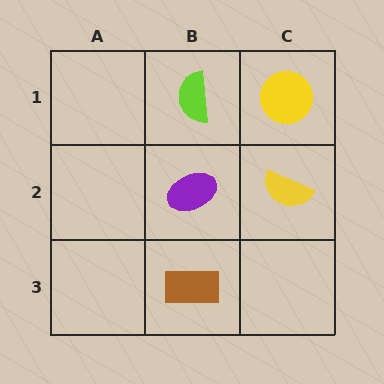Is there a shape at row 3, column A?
No, that cell is empty.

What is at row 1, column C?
A yellow circle.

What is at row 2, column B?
A purple ellipse.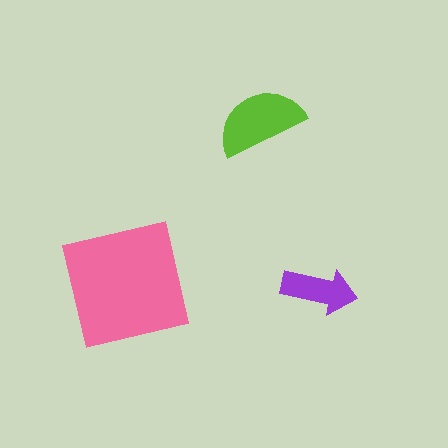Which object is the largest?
The pink square.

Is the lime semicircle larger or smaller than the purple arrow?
Larger.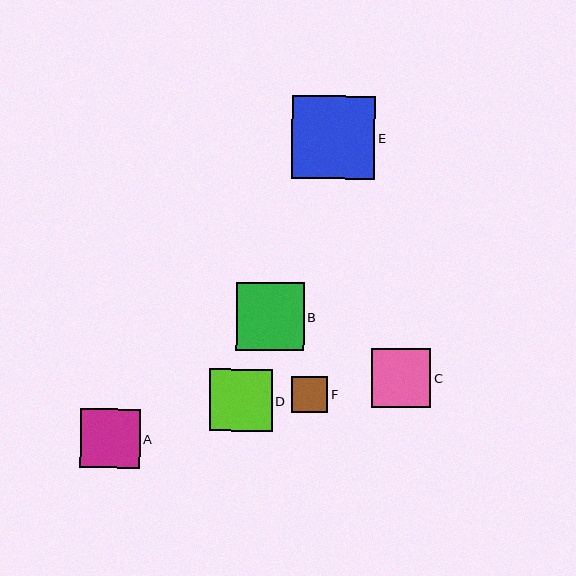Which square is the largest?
Square E is the largest with a size of approximately 83 pixels.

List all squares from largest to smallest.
From largest to smallest: E, B, D, C, A, F.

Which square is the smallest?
Square F is the smallest with a size of approximately 36 pixels.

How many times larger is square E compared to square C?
Square E is approximately 1.4 times the size of square C.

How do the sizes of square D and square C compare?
Square D and square C are approximately the same size.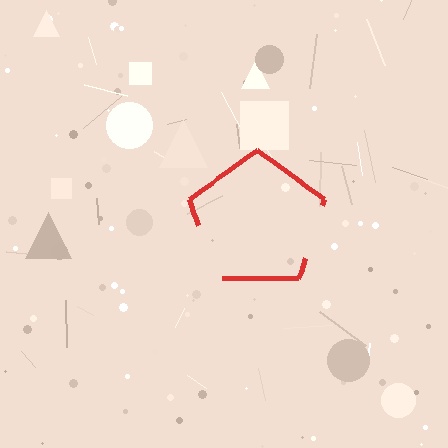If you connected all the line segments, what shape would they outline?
They would outline a pentagon.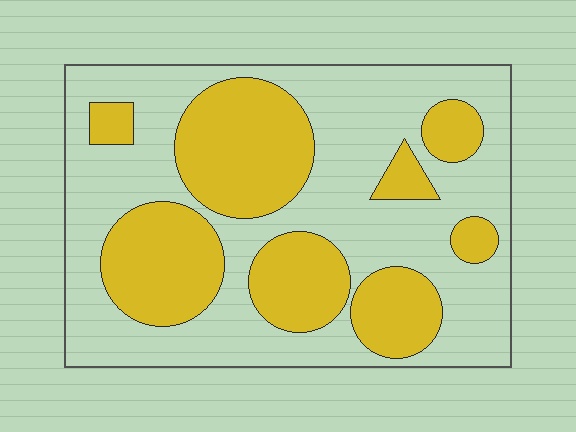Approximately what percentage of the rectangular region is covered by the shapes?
Approximately 40%.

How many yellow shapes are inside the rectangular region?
8.